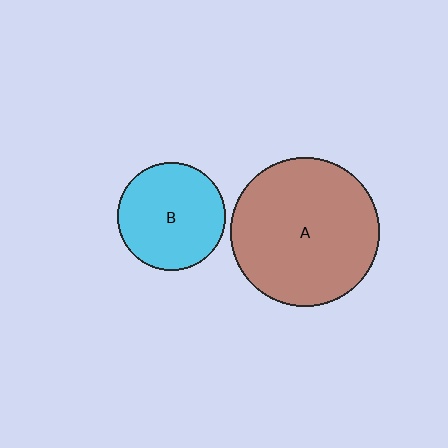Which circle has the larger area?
Circle A (brown).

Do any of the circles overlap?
No, none of the circles overlap.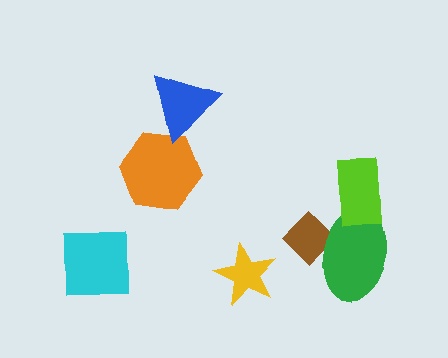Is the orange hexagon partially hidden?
Yes, it is partially covered by another shape.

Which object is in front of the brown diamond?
The green ellipse is in front of the brown diamond.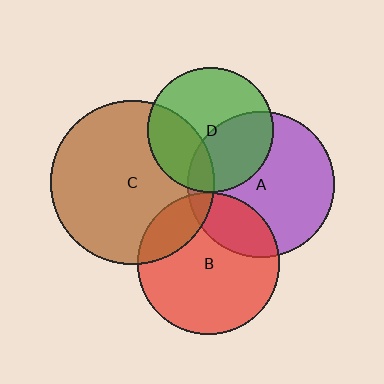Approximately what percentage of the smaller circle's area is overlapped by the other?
Approximately 5%.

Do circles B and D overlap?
Yes.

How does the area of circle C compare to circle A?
Approximately 1.3 times.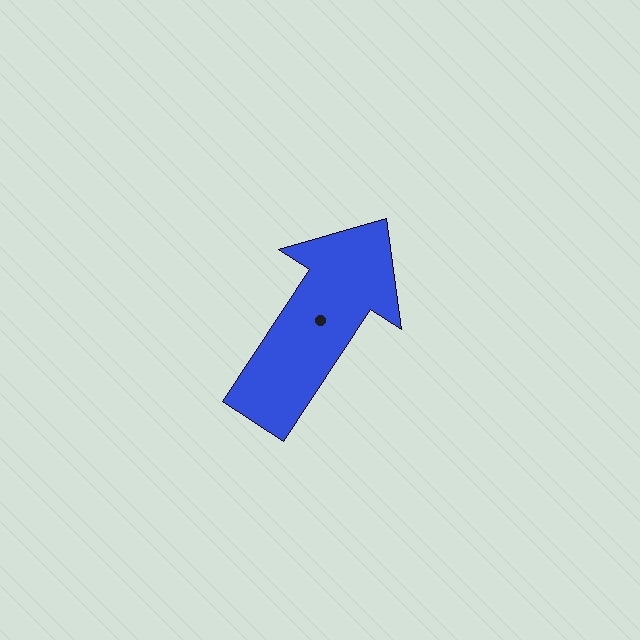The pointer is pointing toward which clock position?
Roughly 1 o'clock.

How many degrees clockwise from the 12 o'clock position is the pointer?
Approximately 33 degrees.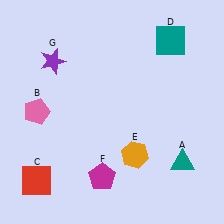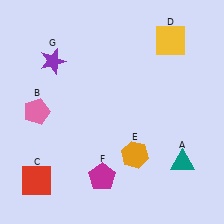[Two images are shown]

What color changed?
The square (D) changed from teal in Image 1 to yellow in Image 2.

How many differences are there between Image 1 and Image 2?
There is 1 difference between the two images.